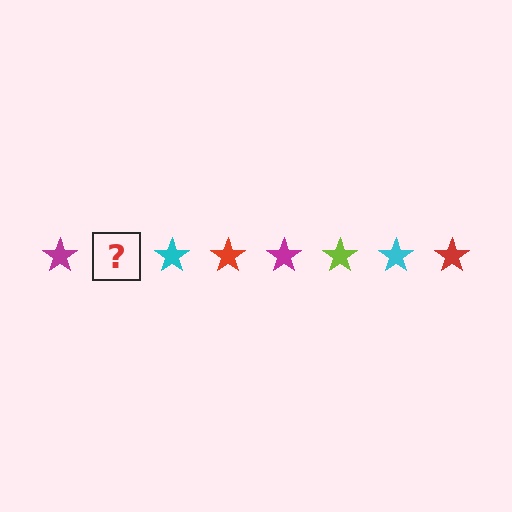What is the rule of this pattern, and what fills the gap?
The rule is that the pattern cycles through magenta, lime, cyan, red stars. The gap should be filled with a lime star.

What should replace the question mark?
The question mark should be replaced with a lime star.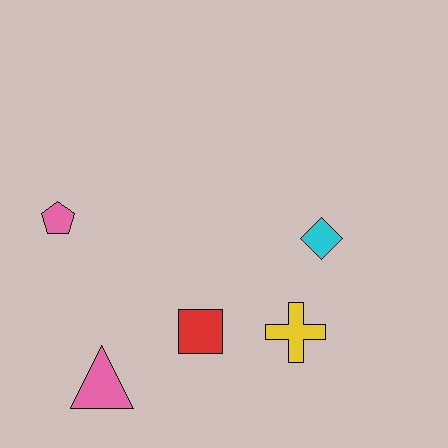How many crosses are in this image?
There is 1 cross.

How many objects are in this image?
There are 5 objects.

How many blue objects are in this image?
There are no blue objects.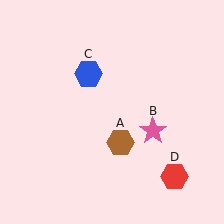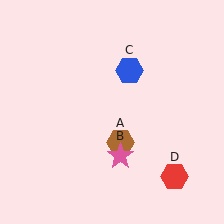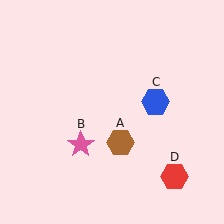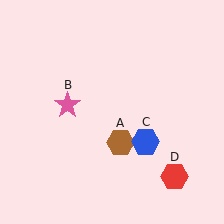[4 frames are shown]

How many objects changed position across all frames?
2 objects changed position: pink star (object B), blue hexagon (object C).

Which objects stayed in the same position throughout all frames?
Brown hexagon (object A) and red hexagon (object D) remained stationary.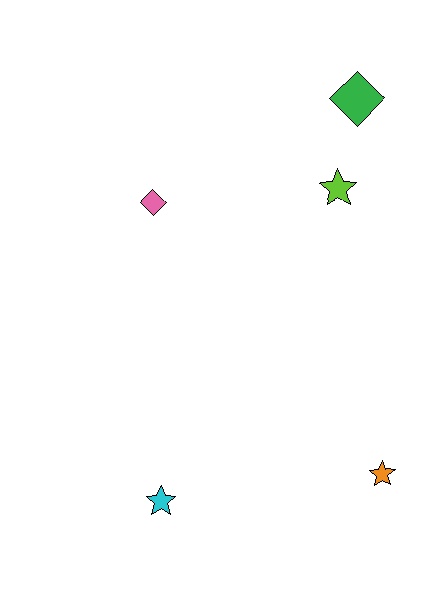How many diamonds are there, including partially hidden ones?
There are 2 diamonds.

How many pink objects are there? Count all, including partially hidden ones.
There is 1 pink object.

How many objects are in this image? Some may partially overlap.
There are 5 objects.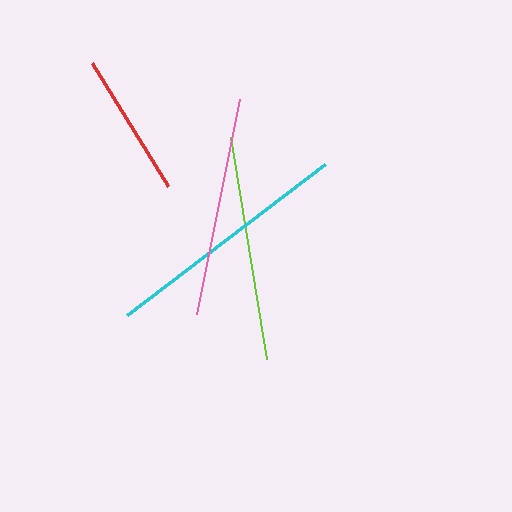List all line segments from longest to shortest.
From longest to shortest: cyan, lime, pink, red.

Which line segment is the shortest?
The red line is the shortest at approximately 145 pixels.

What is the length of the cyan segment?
The cyan segment is approximately 248 pixels long.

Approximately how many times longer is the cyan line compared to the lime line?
The cyan line is approximately 1.1 times the length of the lime line.